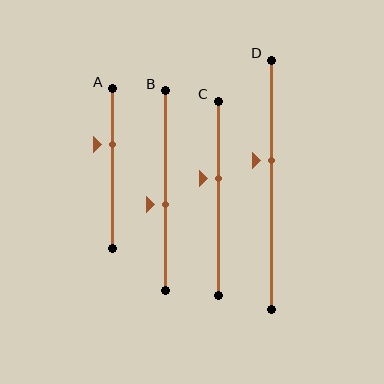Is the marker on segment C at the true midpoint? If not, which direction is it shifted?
No, the marker on segment C is shifted upward by about 10% of the segment length.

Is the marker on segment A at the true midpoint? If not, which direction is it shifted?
No, the marker on segment A is shifted upward by about 15% of the segment length.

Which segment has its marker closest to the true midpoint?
Segment B has its marker closest to the true midpoint.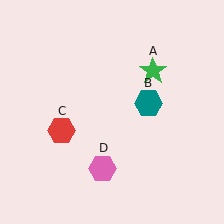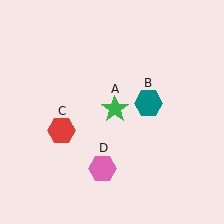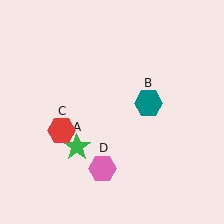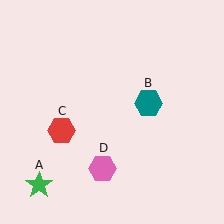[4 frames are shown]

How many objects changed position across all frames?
1 object changed position: green star (object A).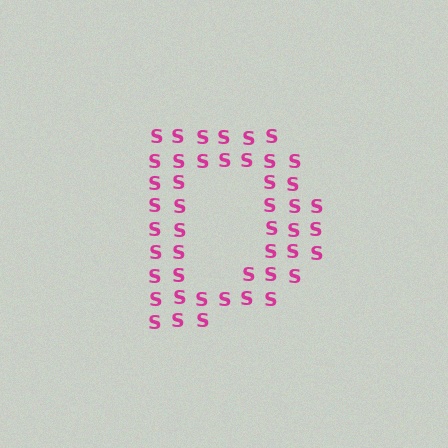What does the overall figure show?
The overall figure shows the letter D.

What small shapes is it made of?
It is made of small letter S's.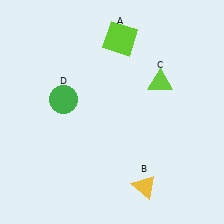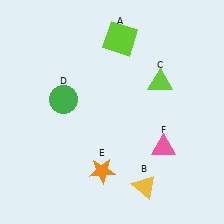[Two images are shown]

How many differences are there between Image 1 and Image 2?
There are 2 differences between the two images.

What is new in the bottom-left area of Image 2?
An orange star (E) was added in the bottom-left area of Image 2.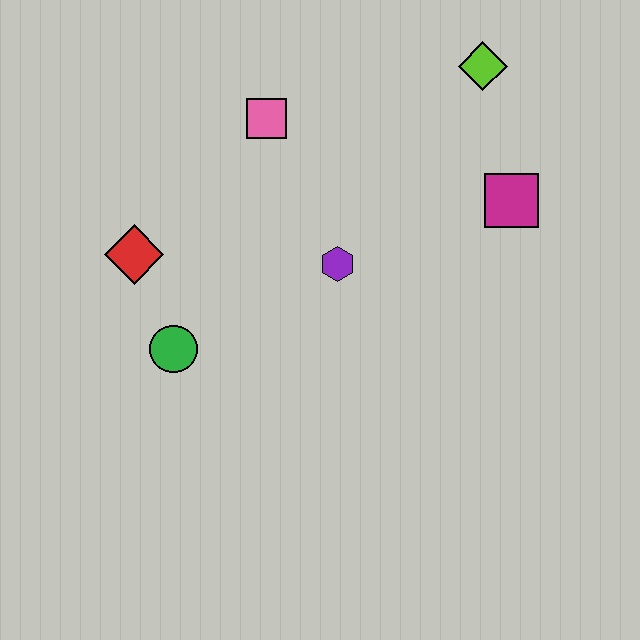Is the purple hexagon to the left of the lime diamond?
Yes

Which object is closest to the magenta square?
The lime diamond is closest to the magenta square.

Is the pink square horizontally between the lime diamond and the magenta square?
No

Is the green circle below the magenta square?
Yes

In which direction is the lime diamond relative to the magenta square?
The lime diamond is above the magenta square.